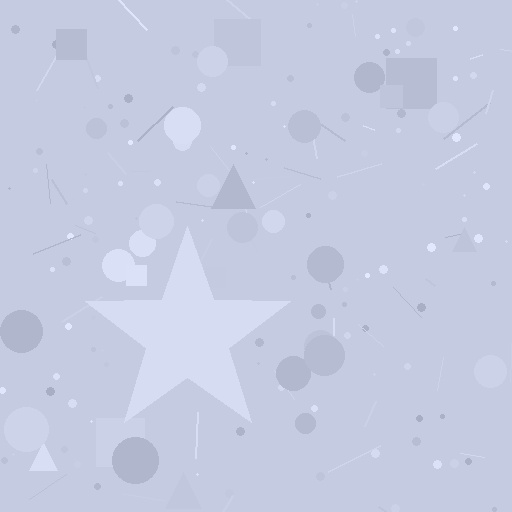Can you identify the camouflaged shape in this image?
The camouflaged shape is a star.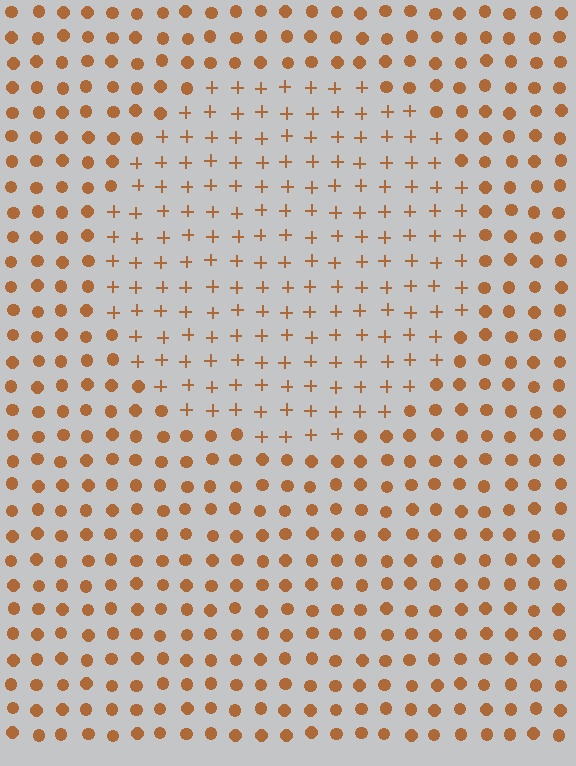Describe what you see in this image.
The image is filled with small brown elements arranged in a uniform grid. A circle-shaped region contains plus signs, while the surrounding area contains circles. The boundary is defined purely by the change in element shape.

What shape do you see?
I see a circle.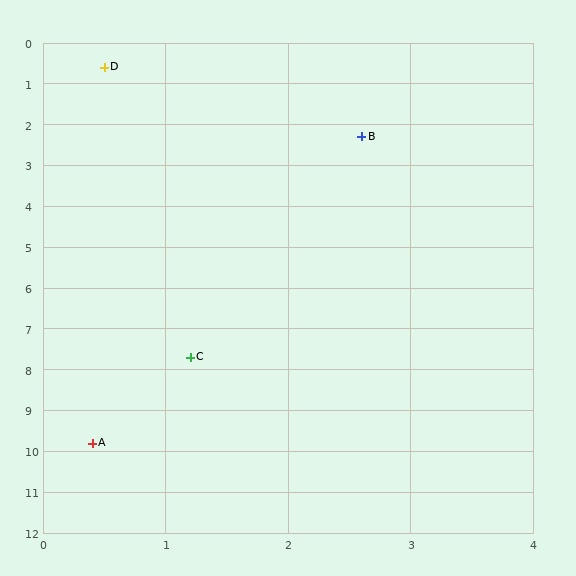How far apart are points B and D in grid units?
Points B and D are about 2.7 grid units apart.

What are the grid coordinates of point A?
Point A is at approximately (0.4, 9.8).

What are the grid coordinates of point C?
Point C is at approximately (1.2, 7.7).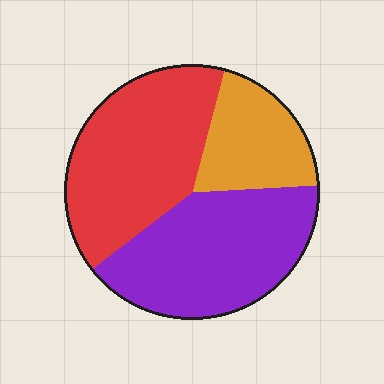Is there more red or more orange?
Red.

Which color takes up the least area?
Orange, at roughly 20%.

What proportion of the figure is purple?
Purple covers roughly 40% of the figure.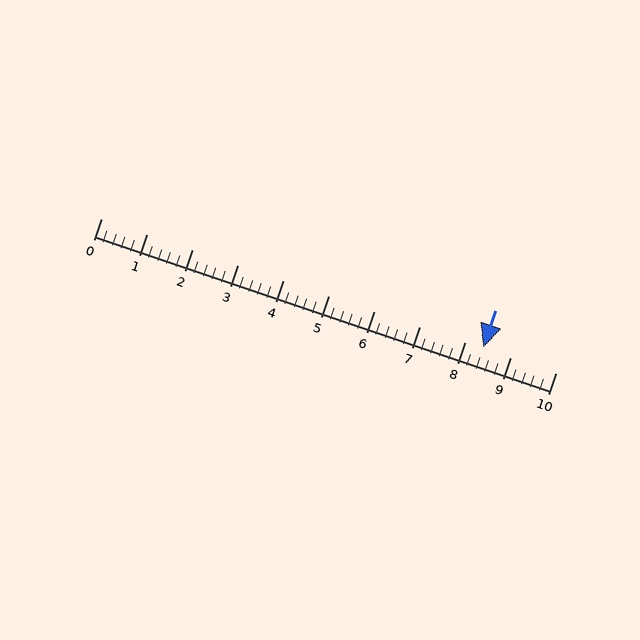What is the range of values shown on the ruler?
The ruler shows values from 0 to 10.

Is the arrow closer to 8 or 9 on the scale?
The arrow is closer to 8.